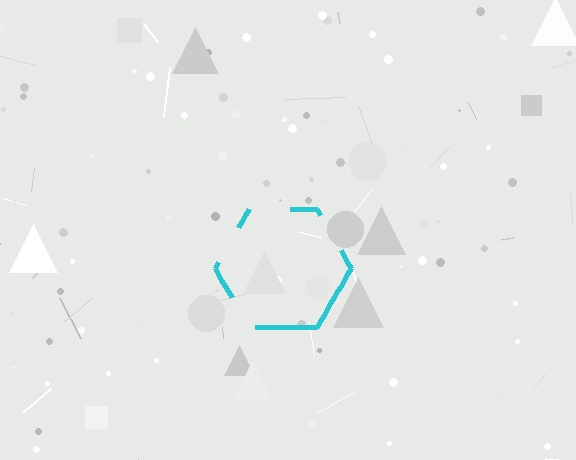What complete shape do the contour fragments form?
The contour fragments form a hexagon.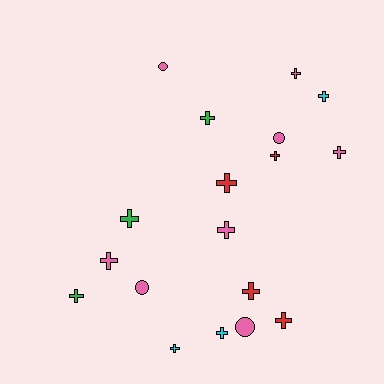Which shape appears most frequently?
Cross, with 14 objects.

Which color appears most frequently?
Pink, with 8 objects.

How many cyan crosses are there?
There are 3 cyan crosses.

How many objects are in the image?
There are 18 objects.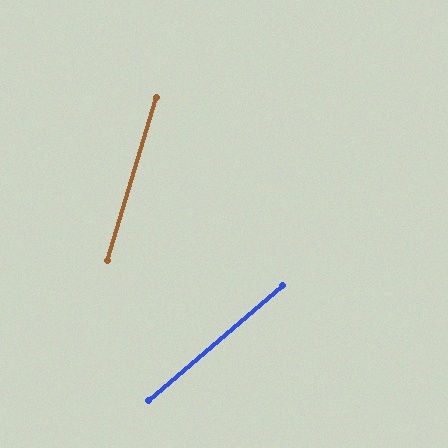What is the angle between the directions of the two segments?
Approximately 33 degrees.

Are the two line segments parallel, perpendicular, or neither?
Neither parallel nor perpendicular — they differ by about 33°.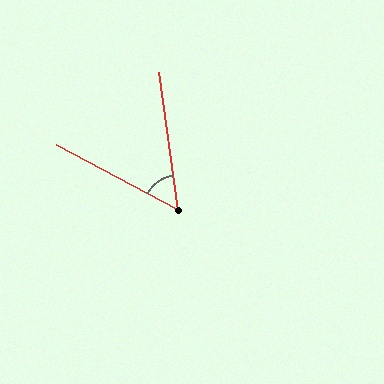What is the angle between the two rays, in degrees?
Approximately 54 degrees.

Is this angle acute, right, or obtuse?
It is acute.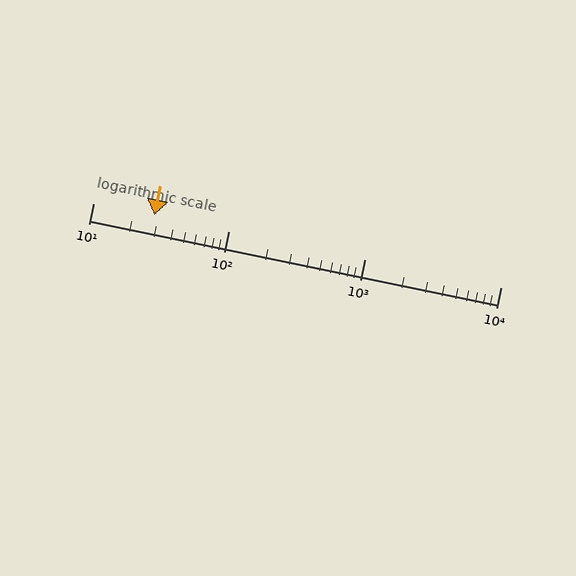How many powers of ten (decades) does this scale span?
The scale spans 3 decades, from 10 to 10000.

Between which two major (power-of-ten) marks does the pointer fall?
The pointer is between 10 and 100.